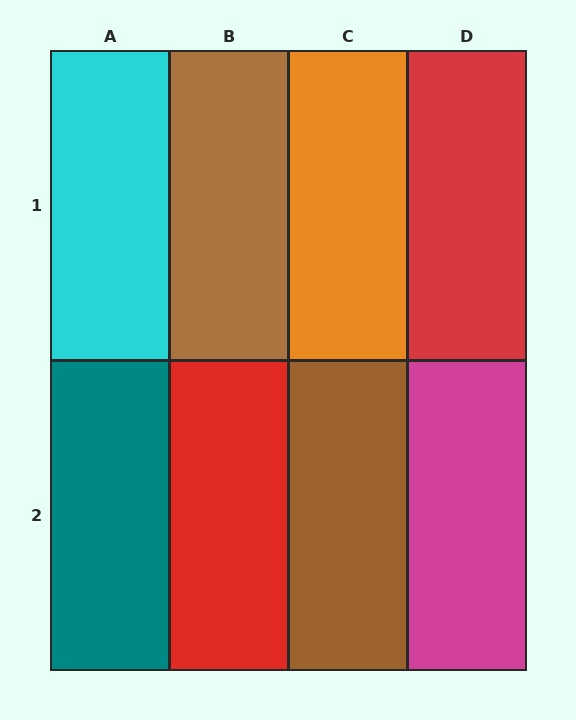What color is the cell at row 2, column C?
Brown.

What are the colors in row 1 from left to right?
Cyan, brown, orange, red.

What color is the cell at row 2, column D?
Magenta.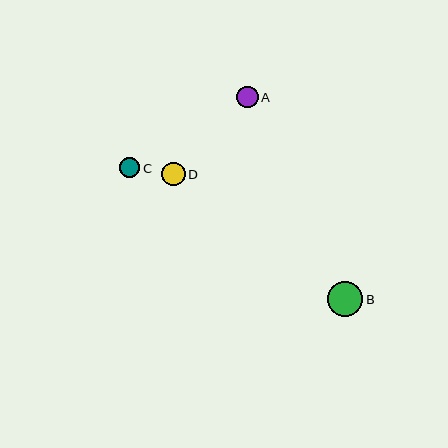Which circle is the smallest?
Circle C is the smallest with a size of approximately 20 pixels.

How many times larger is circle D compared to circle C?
Circle D is approximately 1.2 times the size of circle C.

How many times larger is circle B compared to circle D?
Circle B is approximately 1.5 times the size of circle D.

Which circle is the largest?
Circle B is the largest with a size of approximately 36 pixels.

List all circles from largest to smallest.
From largest to smallest: B, D, A, C.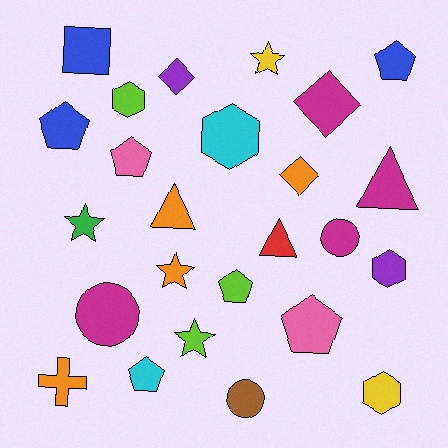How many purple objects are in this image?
There are 2 purple objects.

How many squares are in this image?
There is 1 square.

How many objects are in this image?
There are 25 objects.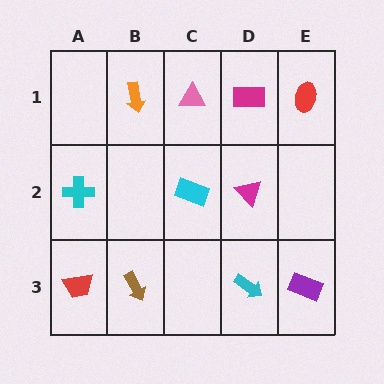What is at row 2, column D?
A magenta triangle.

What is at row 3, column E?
A purple rectangle.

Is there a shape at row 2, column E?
No, that cell is empty.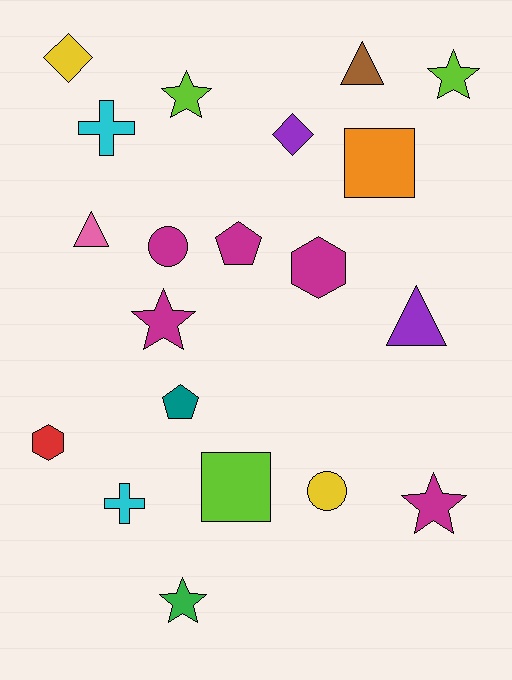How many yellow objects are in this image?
There are 2 yellow objects.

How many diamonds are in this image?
There are 2 diamonds.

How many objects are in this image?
There are 20 objects.